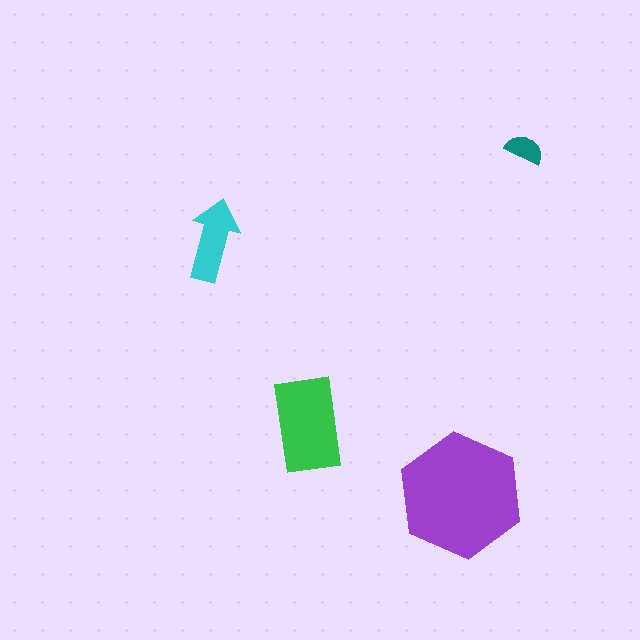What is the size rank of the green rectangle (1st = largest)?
2nd.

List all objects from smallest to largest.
The teal semicircle, the cyan arrow, the green rectangle, the purple hexagon.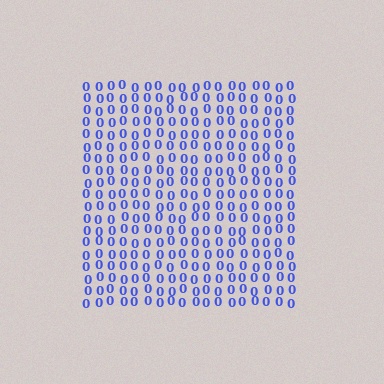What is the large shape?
The large shape is a square.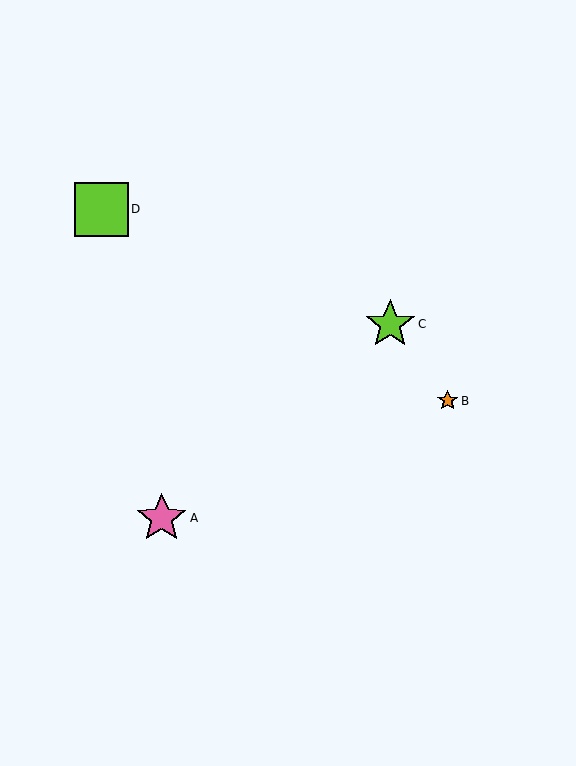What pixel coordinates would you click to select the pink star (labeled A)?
Click at (162, 518) to select the pink star A.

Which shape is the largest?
The lime square (labeled D) is the largest.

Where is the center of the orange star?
The center of the orange star is at (448, 401).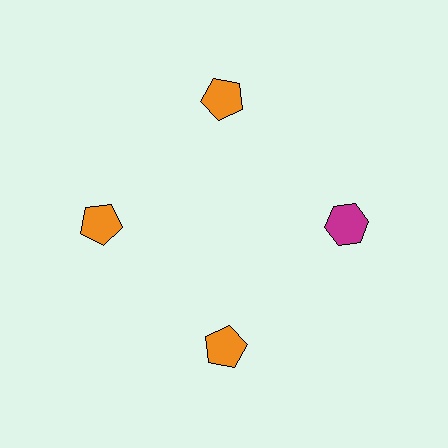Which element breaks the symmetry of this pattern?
The magenta hexagon at roughly the 3 o'clock position breaks the symmetry. All other shapes are orange pentagons.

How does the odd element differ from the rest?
It differs in both color (magenta instead of orange) and shape (hexagon instead of pentagon).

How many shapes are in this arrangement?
There are 4 shapes arranged in a ring pattern.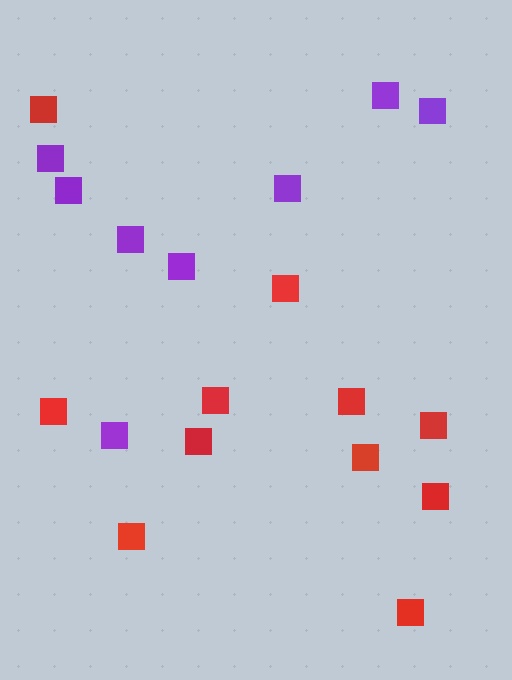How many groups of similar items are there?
There are 2 groups: one group of purple squares (8) and one group of red squares (11).